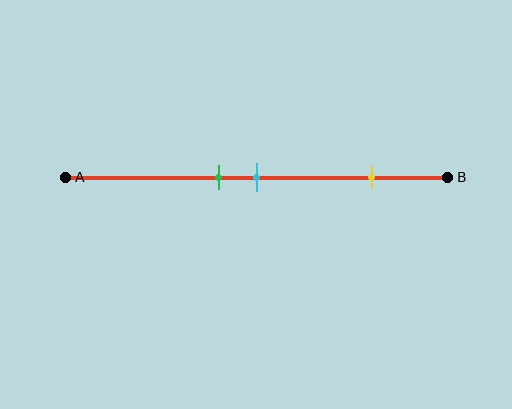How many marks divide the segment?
There are 3 marks dividing the segment.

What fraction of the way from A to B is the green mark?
The green mark is approximately 40% (0.4) of the way from A to B.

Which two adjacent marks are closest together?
The green and cyan marks are the closest adjacent pair.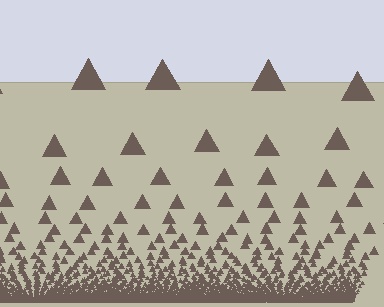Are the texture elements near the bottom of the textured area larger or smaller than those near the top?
Smaller. The gradient is inverted — elements near the bottom are smaller and denser.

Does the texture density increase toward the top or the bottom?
Density increases toward the bottom.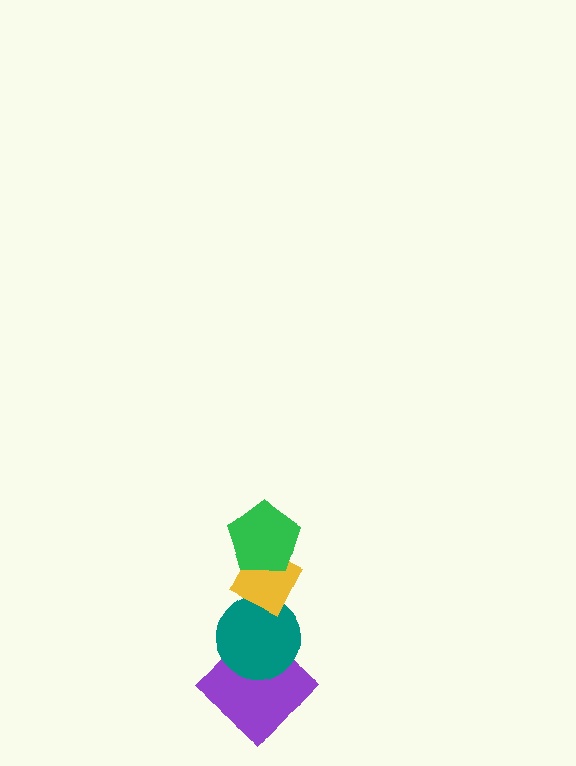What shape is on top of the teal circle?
The yellow diamond is on top of the teal circle.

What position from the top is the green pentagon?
The green pentagon is 1st from the top.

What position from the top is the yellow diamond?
The yellow diamond is 2nd from the top.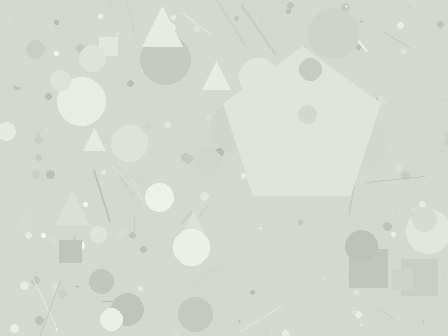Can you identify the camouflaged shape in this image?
The camouflaged shape is a pentagon.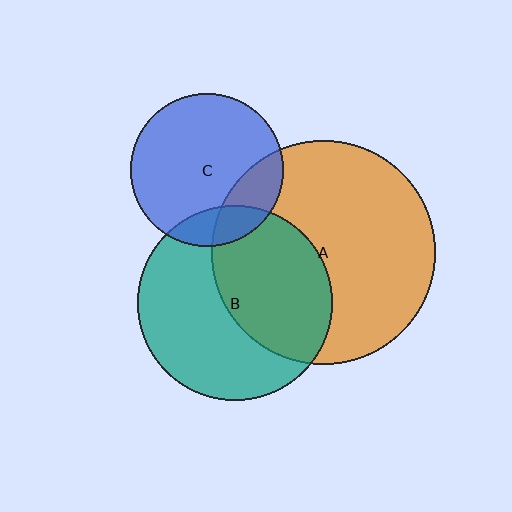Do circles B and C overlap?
Yes.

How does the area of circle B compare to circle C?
Approximately 1.6 times.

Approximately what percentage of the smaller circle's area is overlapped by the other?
Approximately 15%.